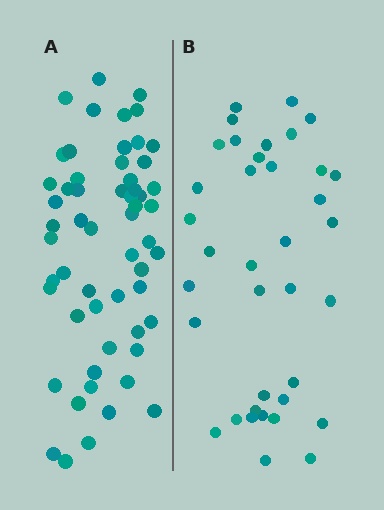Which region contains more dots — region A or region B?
Region A (the left region) has more dots.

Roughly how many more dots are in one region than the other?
Region A has approximately 20 more dots than region B.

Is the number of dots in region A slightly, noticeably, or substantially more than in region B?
Region A has substantially more. The ratio is roughly 1.5 to 1.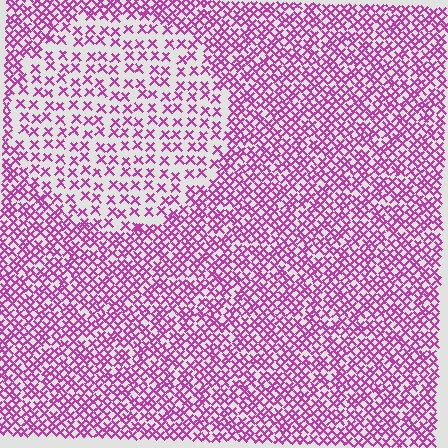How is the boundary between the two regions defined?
The boundary is defined by a change in element density (approximately 2.1x ratio). All elements are the same color, size, and shape.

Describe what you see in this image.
The image contains small magenta elements arranged at two different densities. A circle-shaped region is visible where the elements are less densely packed than the surrounding area.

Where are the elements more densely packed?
The elements are more densely packed outside the circle boundary.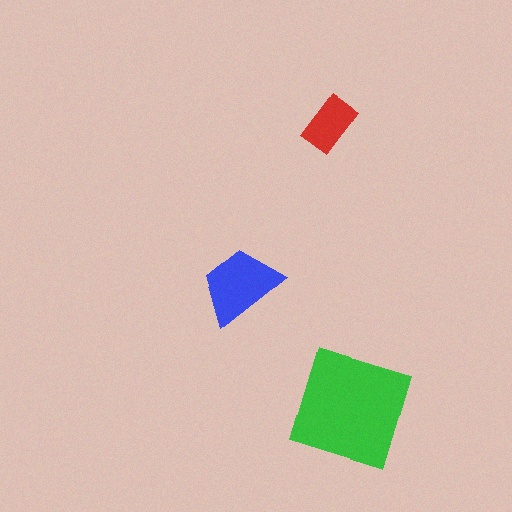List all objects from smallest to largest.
The red rectangle, the blue trapezoid, the green square.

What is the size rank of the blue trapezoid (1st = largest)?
2nd.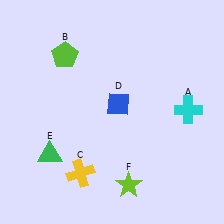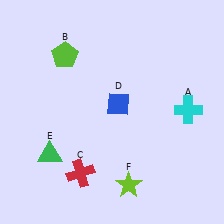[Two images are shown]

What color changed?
The cross (C) changed from yellow in Image 1 to red in Image 2.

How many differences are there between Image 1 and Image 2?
There is 1 difference between the two images.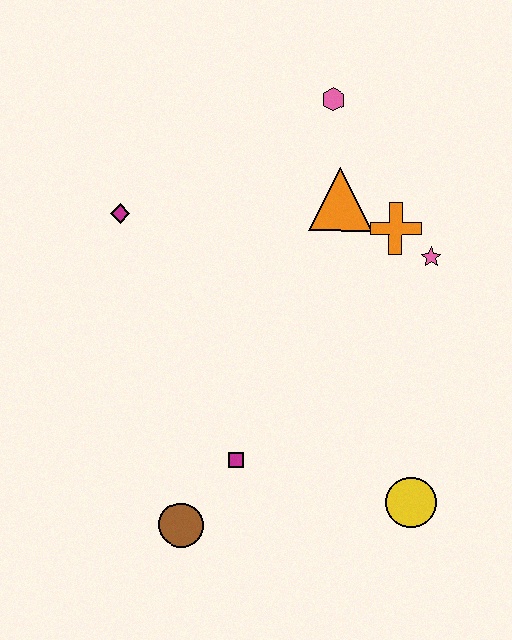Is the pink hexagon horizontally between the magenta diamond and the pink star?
Yes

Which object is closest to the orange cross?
The pink star is closest to the orange cross.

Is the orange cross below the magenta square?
No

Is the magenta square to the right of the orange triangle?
No